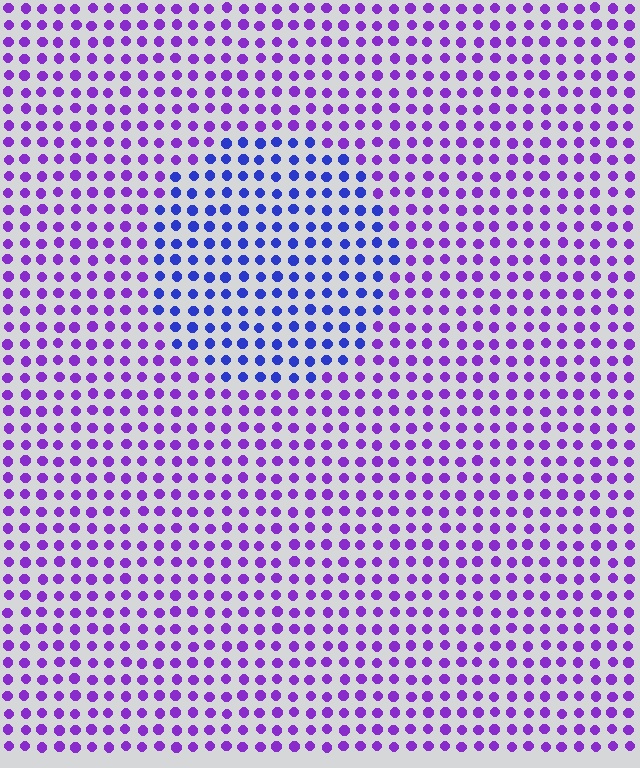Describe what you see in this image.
The image is filled with small purple elements in a uniform arrangement. A circle-shaped region is visible where the elements are tinted to a slightly different hue, forming a subtle color boundary.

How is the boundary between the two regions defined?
The boundary is defined purely by a slight shift in hue (about 41 degrees). Spacing, size, and orientation are identical on both sides.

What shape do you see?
I see a circle.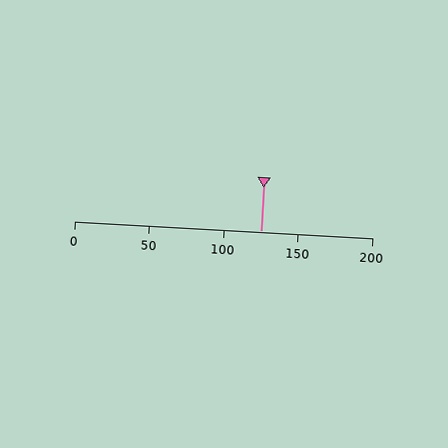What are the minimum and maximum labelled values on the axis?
The axis runs from 0 to 200.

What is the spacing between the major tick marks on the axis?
The major ticks are spaced 50 apart.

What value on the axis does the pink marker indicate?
The marker indicates approximately 125.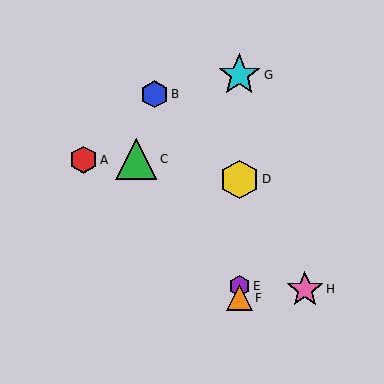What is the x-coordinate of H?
Object H is at x≈305.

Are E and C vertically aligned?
No, E is at x≈239 and C is at x≈136.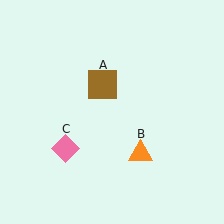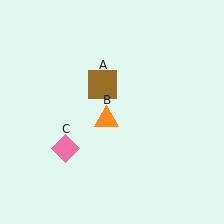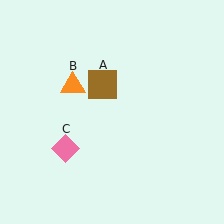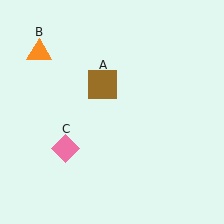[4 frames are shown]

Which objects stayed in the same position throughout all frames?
Brown square (object A) and pink diamond (object C) remained stationary.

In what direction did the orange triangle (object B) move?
The orange triangle (object B) moved up and to the left.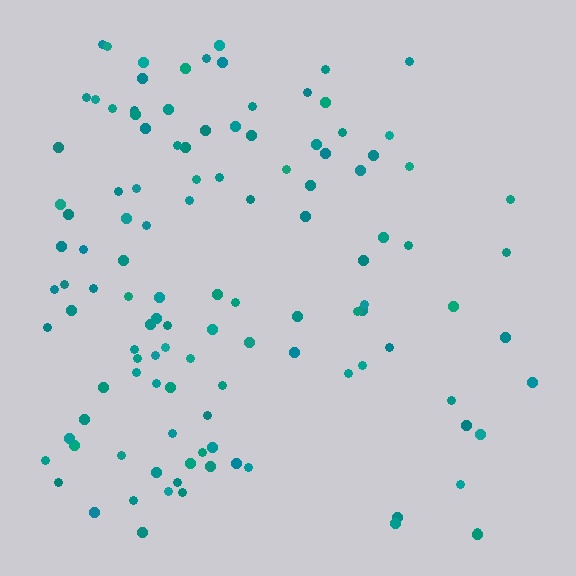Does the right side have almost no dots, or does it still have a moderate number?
Still a moderate number, just noticeably fewer than the left.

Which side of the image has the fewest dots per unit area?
The right.